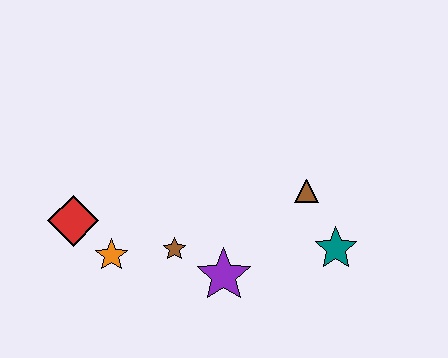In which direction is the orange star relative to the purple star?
The orange star is to the left of the purple star.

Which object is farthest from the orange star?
The teal star is farthest from the orange star.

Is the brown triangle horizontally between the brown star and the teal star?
Yes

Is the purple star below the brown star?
Yes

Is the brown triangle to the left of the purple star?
No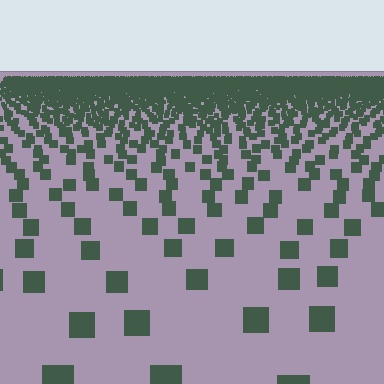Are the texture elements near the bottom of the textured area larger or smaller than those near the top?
Larger. Near the bottom, elements are closer to the viewer and appear at a bigger on-screen size.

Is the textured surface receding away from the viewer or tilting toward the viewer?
The surface is receding away from the viewer. Texture elements get smaller and denser toward the top.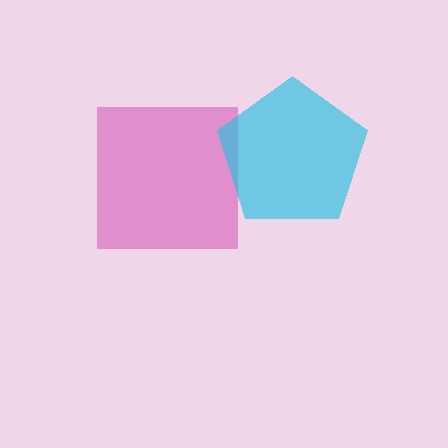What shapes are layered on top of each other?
The layered shapes are: a magenta square, a cyan pentagon.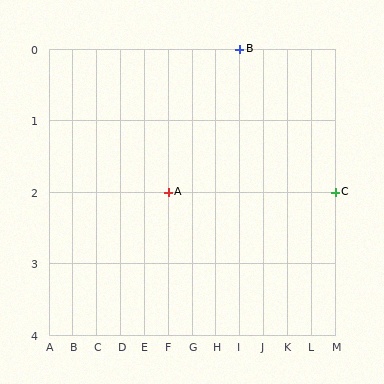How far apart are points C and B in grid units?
Points C and B are 4 columns and 2 rows apart (about 4.5 grid units diagonally).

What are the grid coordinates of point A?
Point A is at grid coordinates (F, 2).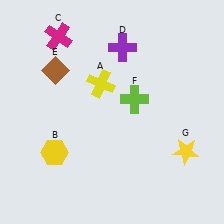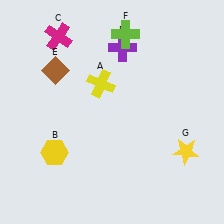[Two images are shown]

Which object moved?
The lime cross (F) moved up.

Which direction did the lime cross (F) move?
The lime cross (F) moved up.